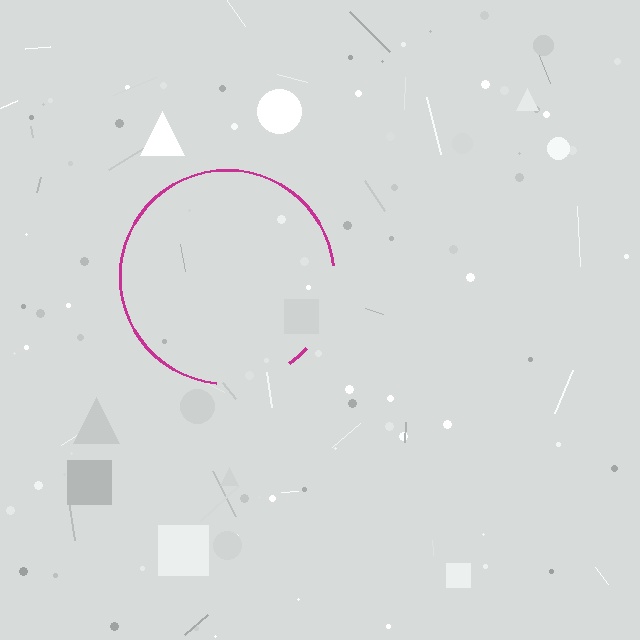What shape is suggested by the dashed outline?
The dashed outline suggests a circle.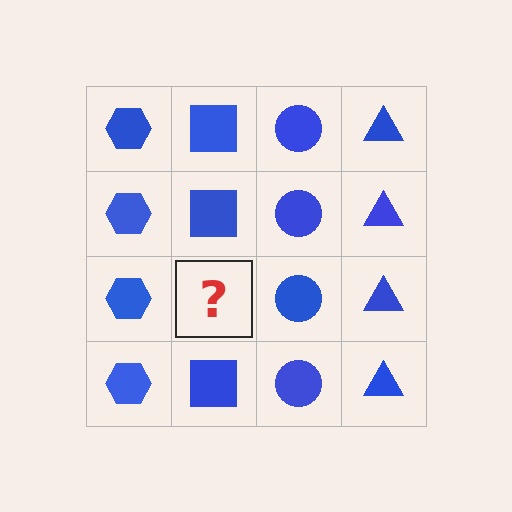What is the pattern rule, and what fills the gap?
The rule is that each column has a consistent shape. The gap should be filled with a blue square.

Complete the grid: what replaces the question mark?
The question mark should be replaced with a blue square.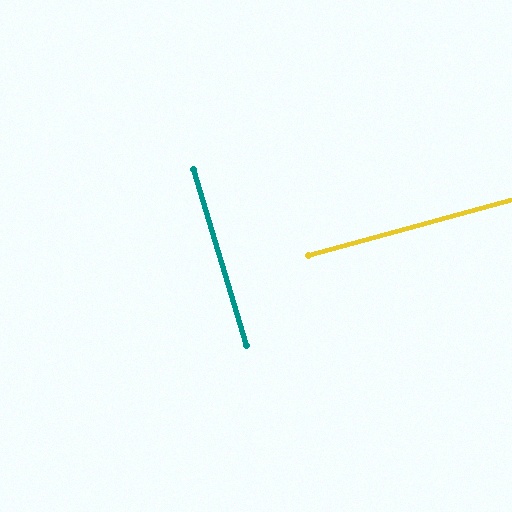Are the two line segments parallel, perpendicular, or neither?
Perpendicular — they meet at approximately 88°.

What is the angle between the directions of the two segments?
Approximately 88 degrees.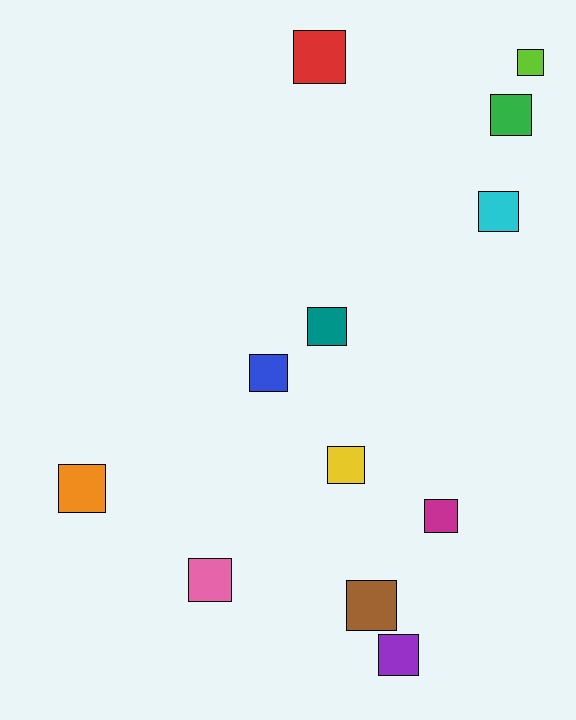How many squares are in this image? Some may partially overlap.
There are 12 squares.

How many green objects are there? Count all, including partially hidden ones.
There is 1 green object.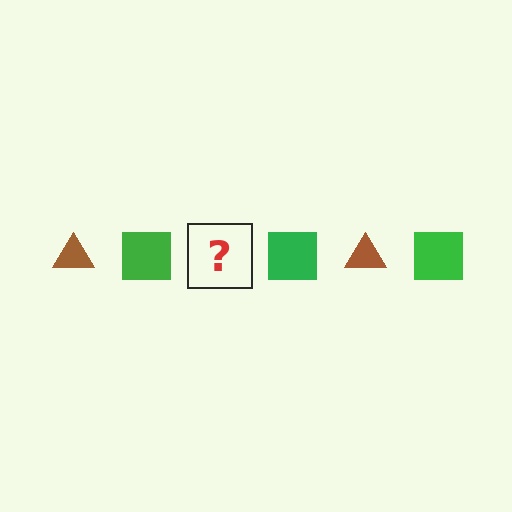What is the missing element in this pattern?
The missing element is a brown triangle.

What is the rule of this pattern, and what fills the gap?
The rule is that the pattern alternates between brown triangle and green square. The gap should be filled with a brown triangle.